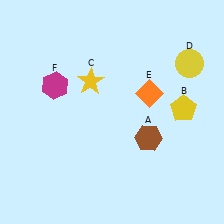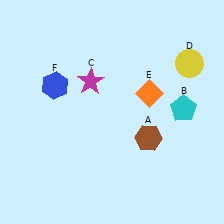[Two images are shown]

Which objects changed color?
B changed from yellow to cyan. C changed from yellow to magenta. F changed from magenta to blue.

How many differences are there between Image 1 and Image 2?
There are 3 differences between the two images.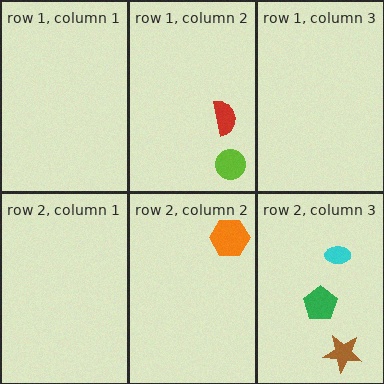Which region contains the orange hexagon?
The row 2, column 2 region.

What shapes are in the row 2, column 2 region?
The orange hexagon.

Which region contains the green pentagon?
The row 2, column 3 region.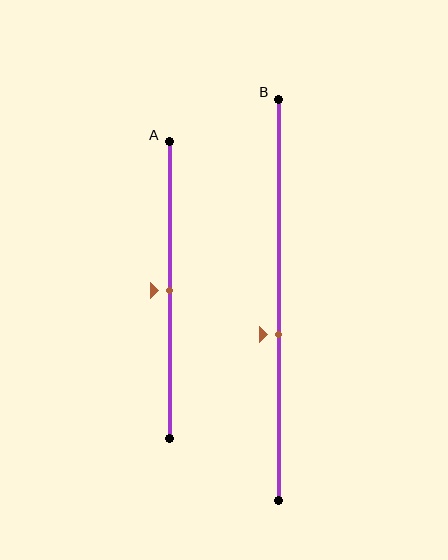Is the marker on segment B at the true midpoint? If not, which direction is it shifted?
No, the marker on segment B is shifted downward by about 9% of the segment length.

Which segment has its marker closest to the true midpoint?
Segment A has its marker closest to the true midpoint.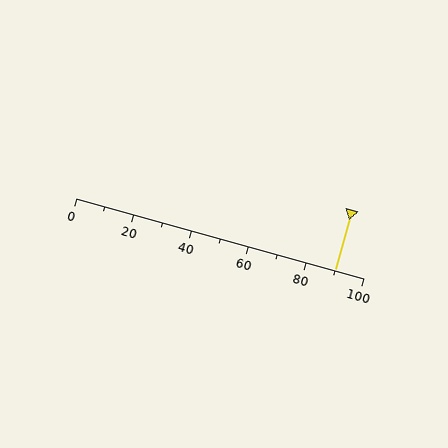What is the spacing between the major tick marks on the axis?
The major ticks are spaced 20 apart.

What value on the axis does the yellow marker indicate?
The marker indicates approximately 90.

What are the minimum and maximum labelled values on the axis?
The axis runs from 0 to 100.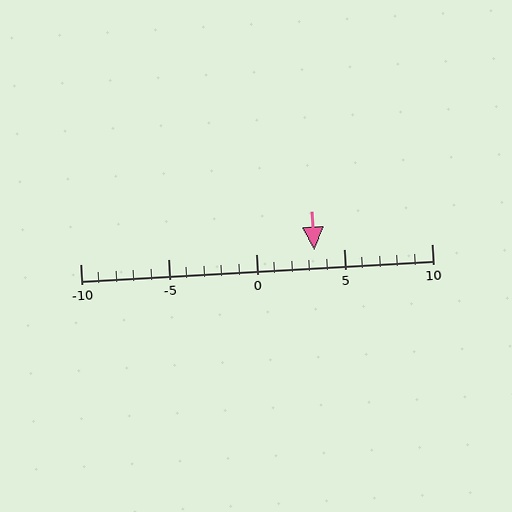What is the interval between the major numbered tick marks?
The major tick marks are spaced 5 units apart.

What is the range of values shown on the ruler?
The ruler shows values from -10 to 10.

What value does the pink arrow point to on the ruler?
The pink arrow points to approximately 3.